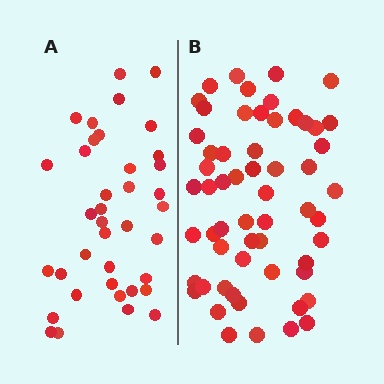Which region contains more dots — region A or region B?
Region B (the right region) has more dots.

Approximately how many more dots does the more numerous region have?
Region B has approximately 20 more dots than region A.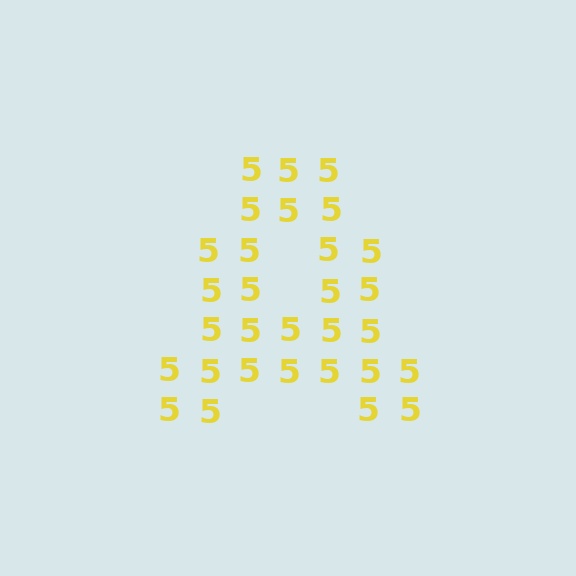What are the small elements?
The small elements are digit 5's.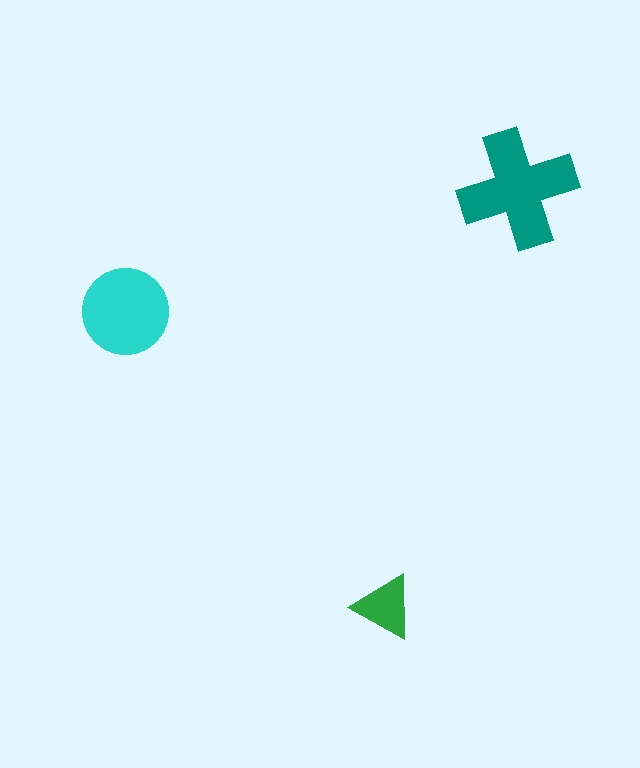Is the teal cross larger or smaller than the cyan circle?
Larger.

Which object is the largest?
The teal cross.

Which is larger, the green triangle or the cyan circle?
The cyan circle.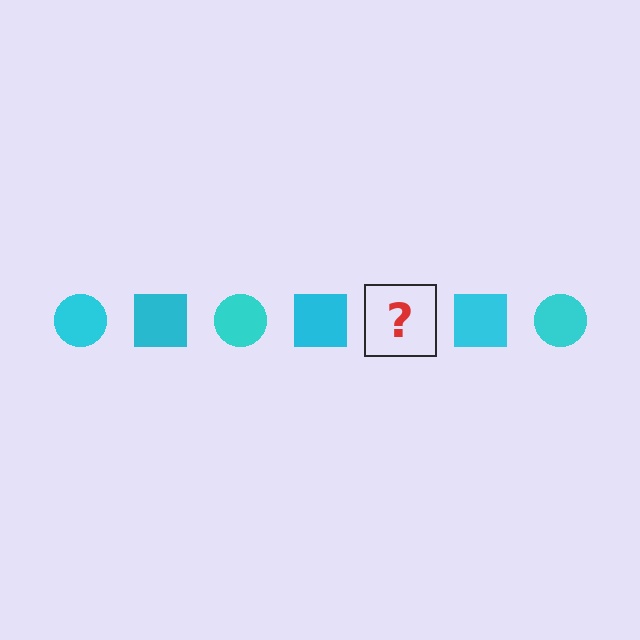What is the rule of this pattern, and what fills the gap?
The rule is that the pattern cycles through circle, square shapes in cyan. The gap should be filled with a cyan circle.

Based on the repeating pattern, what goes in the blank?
The blank should be a cyan circle.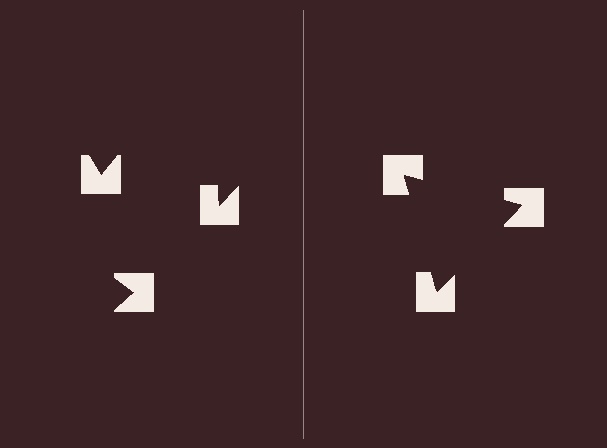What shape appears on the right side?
An illusory triangle.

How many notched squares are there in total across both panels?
6 — 3 on each side.